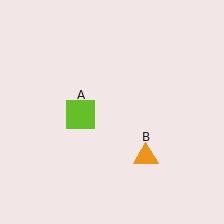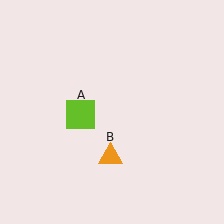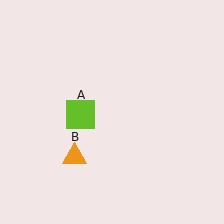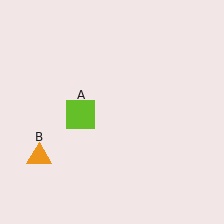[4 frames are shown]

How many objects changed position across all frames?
1 object changed position: orange triangle (object B).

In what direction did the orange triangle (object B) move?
The orange triangle (object B) moved left.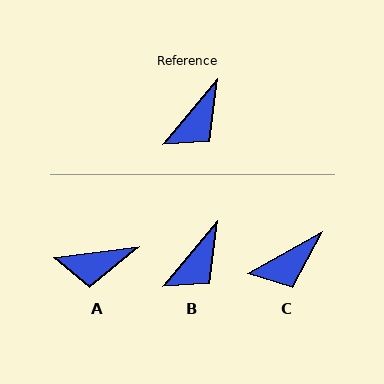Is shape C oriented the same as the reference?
No, it is off by about 21 degrees.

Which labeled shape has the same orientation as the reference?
B.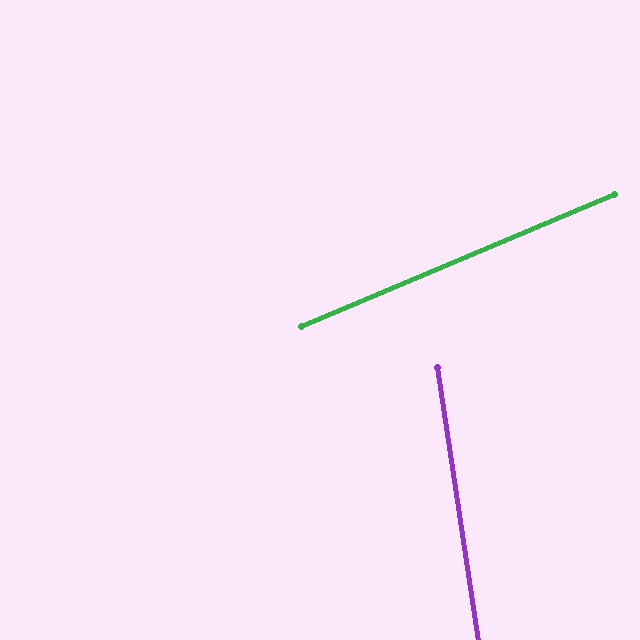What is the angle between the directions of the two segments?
Approximately 76 degrees.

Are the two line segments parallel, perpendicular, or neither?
Neither parallel nor perpendicular — they differ by about 76°.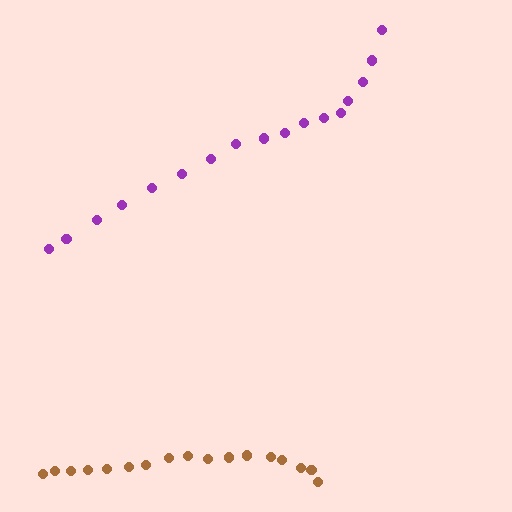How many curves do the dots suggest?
There are 2 distinct paths.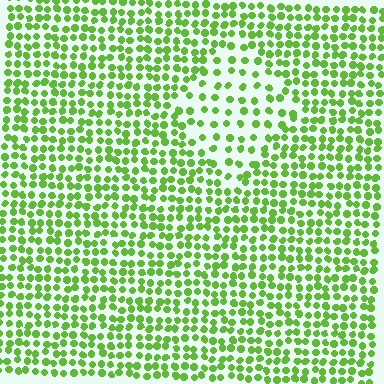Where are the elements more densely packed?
The elements are more densely packed outside the diamond boundary.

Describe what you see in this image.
The image contains small lime elements arranged at two different densities. A diamond-shaped region is visible where the elements are less densely packed than the surrounding area.